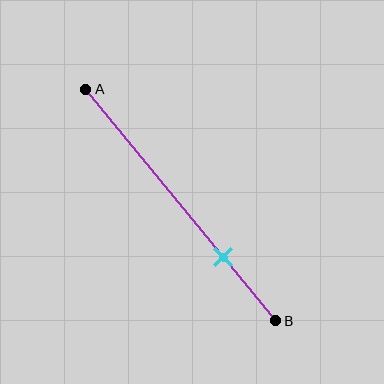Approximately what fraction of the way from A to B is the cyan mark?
The cyan mark is approximately 75% of the way from A to B.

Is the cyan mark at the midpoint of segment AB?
No, the mark is at about 75% from A, not at the 50% midpoint.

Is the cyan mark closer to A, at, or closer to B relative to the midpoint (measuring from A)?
The cyan mark is closer to point B than the midpoint of segment AB.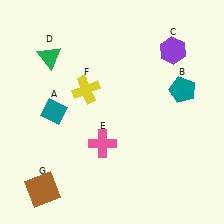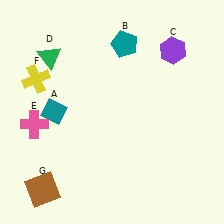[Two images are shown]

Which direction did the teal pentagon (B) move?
The teal pentagon (B) moved left.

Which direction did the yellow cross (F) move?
The yellow cross (F) moved left.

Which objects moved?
The objects that moved are: the teal pentagon (B), the pink cross (E), the yellow cross (F).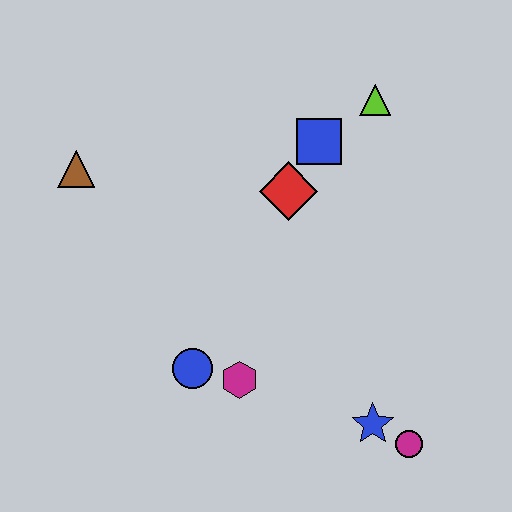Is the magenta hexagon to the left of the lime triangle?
Yes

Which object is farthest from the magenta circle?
The brown triangle is farthest from the magenta circle.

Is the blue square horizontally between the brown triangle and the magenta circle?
Yes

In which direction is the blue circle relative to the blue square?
The blue circle is below the blue square.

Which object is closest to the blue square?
The red diamond is closest to the blue square.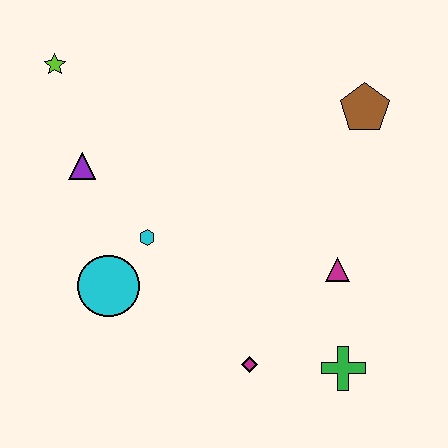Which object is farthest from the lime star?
The green cross is farthest from the lime star.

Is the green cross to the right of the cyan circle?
Yes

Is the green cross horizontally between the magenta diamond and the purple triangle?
No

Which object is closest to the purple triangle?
The cyan hexagon is closest to the purple triangle.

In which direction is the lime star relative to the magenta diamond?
The lime star is above the magenta diamond.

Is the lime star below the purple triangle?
No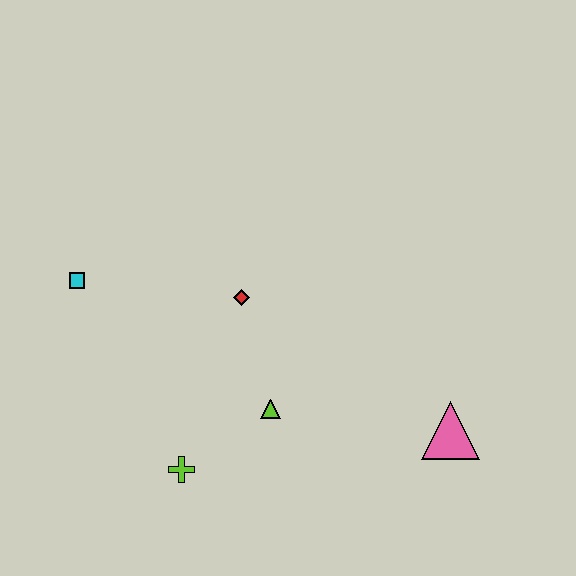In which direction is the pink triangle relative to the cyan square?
The pink triangle is to the right of the cyan square.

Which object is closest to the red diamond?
The lime triangle is closest to the red diamond.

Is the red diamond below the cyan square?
Yes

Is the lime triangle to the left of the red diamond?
No